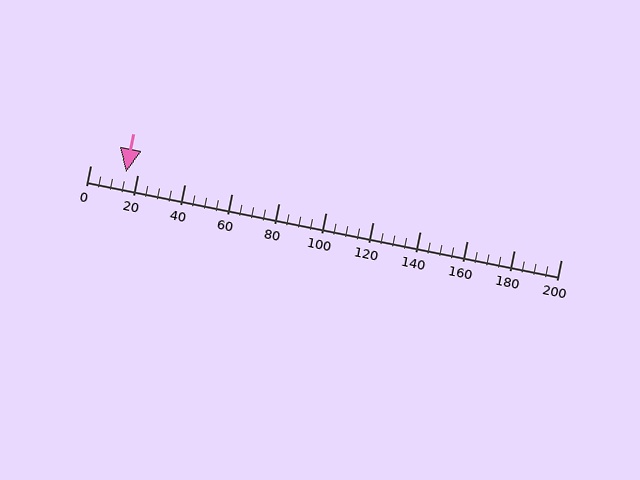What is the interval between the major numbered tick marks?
The major tick marks are spaced 20 units apart.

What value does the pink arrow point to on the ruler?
The pink arrow points to approximately 15.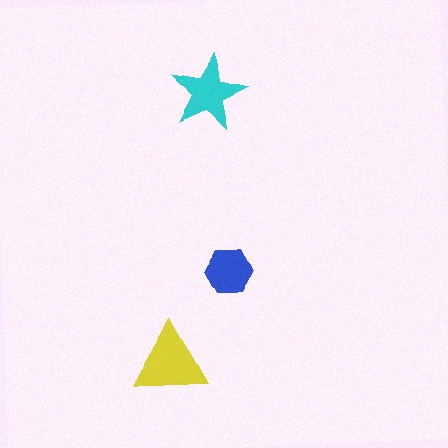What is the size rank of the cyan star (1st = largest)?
2nd.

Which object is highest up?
The cyan star is topmost.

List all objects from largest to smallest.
The yellow triangle, the cyan star, the blue hexagon.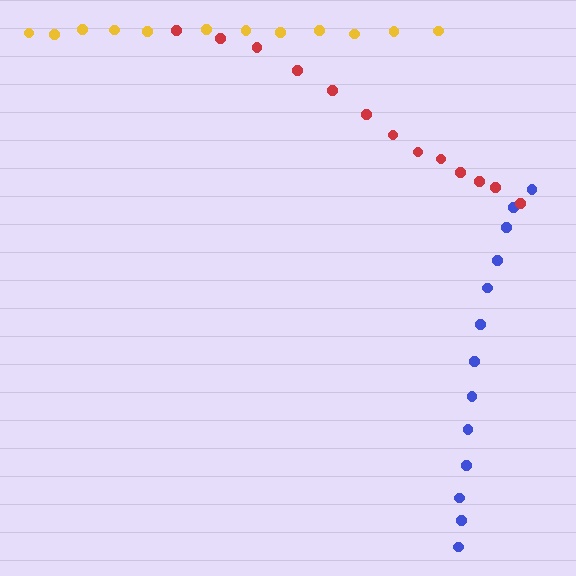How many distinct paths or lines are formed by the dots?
There are 3 distinct paths.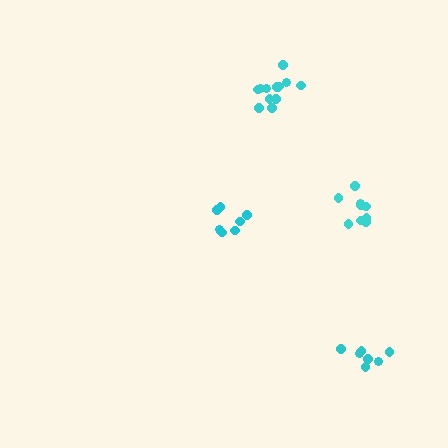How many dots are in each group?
Group 1: 7 dots, Group 2: 7 dots, Group 3: 9 dots, Group 4: 13 dots (36 total).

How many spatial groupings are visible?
There are 4 spatial groupings.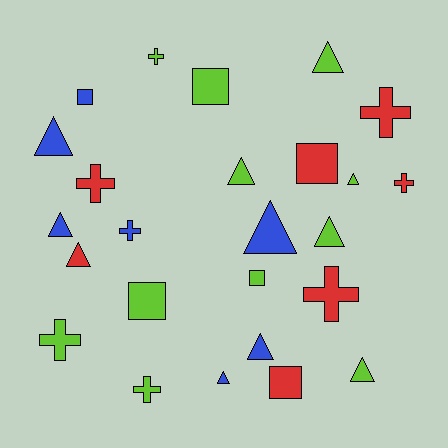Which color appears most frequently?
Lime, with 11 objects.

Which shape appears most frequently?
Triangle, with 11 objects.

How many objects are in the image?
There are 25 objects.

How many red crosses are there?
There are 4 red crosses.